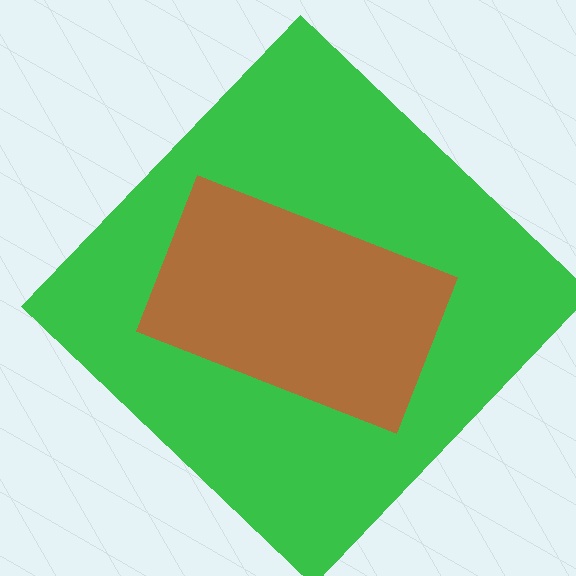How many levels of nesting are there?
2.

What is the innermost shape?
The brown rectangle.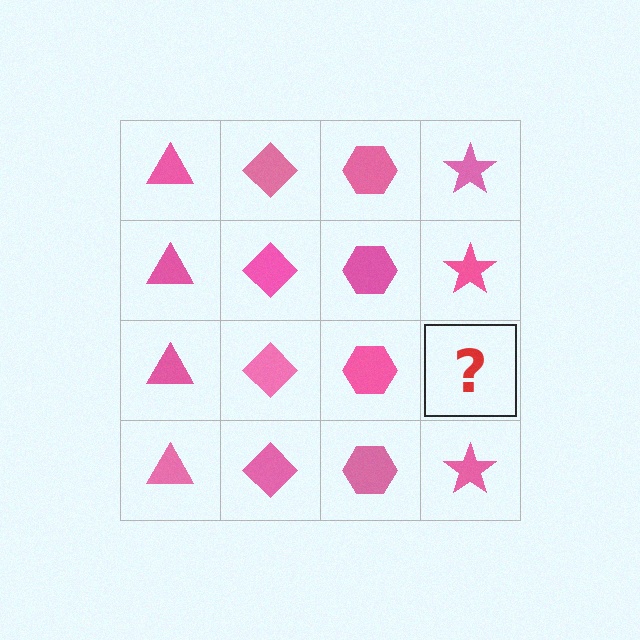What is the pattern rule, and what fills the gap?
The rule is that each column has a consistent shape. The gap should be filled with a pink star.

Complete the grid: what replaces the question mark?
The question mark should be replaced with a pink star.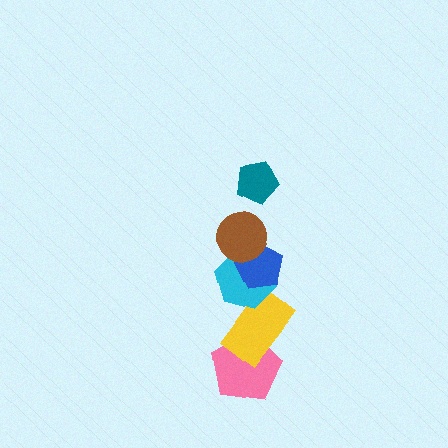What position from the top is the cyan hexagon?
The cyan hexagon is 4th from the top.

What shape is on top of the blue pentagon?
The brown circle is on top of the blue pentagon.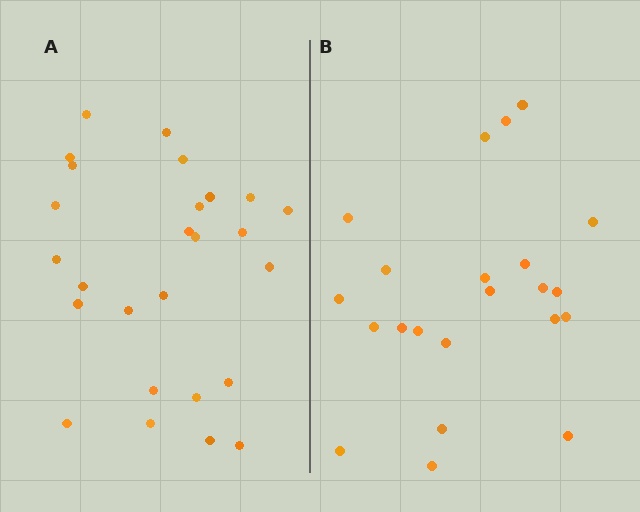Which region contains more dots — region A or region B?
Region A (the left region) has more dots.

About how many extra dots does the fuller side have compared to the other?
Region A has about 4 more dots than region B.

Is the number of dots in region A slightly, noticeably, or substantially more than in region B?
Region A has only slightly more — the two regions are fairly close. The ratio is roughly 1.2 to 1.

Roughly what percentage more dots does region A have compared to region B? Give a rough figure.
About 20% more.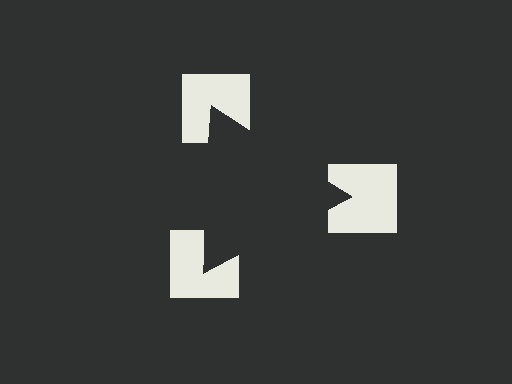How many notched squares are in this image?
There are 3 — one at each vertex of the illusory triangle.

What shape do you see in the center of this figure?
An illusory triangle — its edges are inferred from the aligned wedge cuts in the notched squares, not physically drawn.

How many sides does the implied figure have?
3 sides.